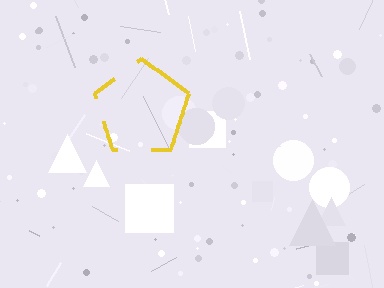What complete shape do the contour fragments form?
The contour fragments form a pentagon.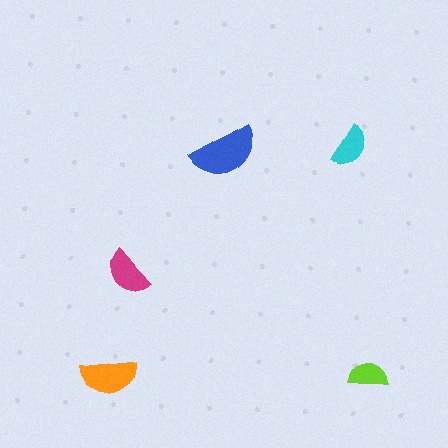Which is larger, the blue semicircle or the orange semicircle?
The blue one.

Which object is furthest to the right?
The lime semicircle is rightmost.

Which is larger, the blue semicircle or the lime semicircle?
The blue one.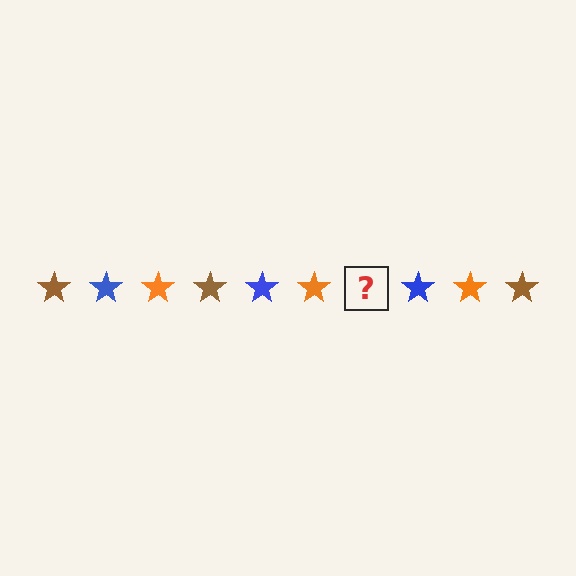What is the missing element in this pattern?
The missing element is a brown star.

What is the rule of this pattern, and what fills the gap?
The rule is that the pattern cycles through brown, blue, orange stars. The gap should be filled with a brown star.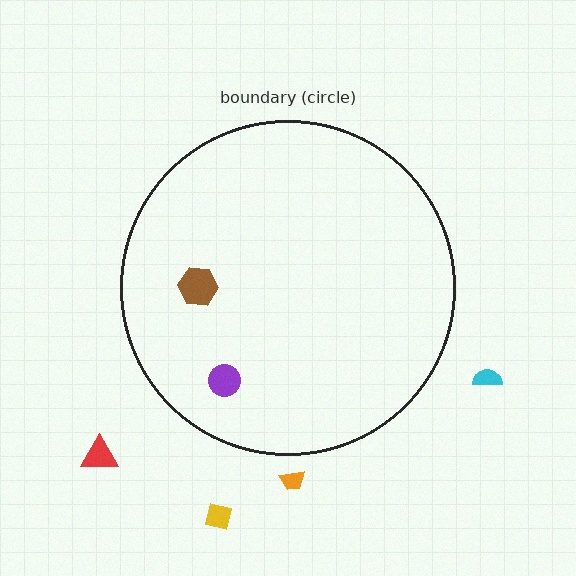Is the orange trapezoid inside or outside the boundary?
Outside.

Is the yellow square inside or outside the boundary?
Outside.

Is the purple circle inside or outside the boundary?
Inside.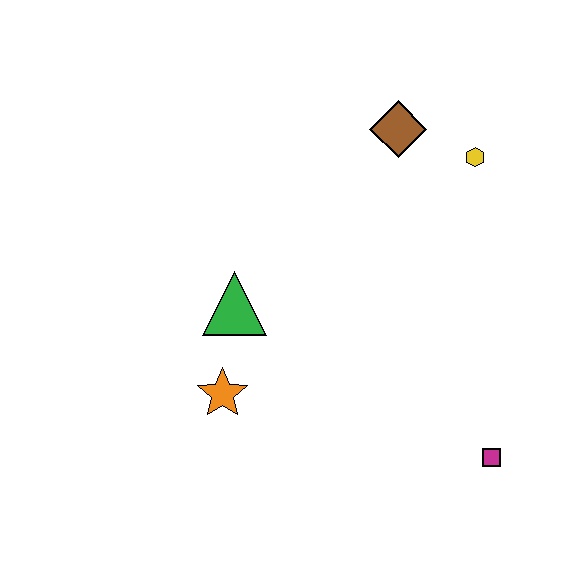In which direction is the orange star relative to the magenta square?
The orange star is to the left of the magenta square.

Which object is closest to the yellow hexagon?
The brown diamond is closest to the yellow hexagon.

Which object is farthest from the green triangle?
The magenta square is farthest from the green triangle.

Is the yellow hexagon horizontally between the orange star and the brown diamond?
No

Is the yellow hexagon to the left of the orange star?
No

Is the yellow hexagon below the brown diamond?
Yes